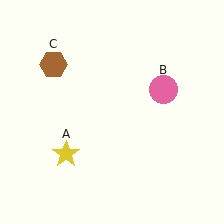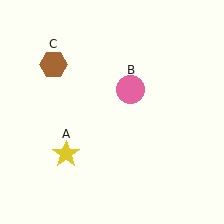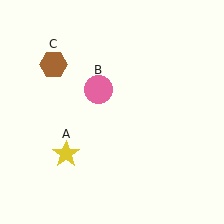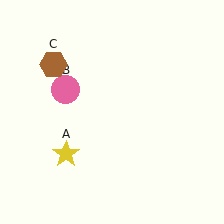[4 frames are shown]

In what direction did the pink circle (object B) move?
The pink circle (object B) moved left.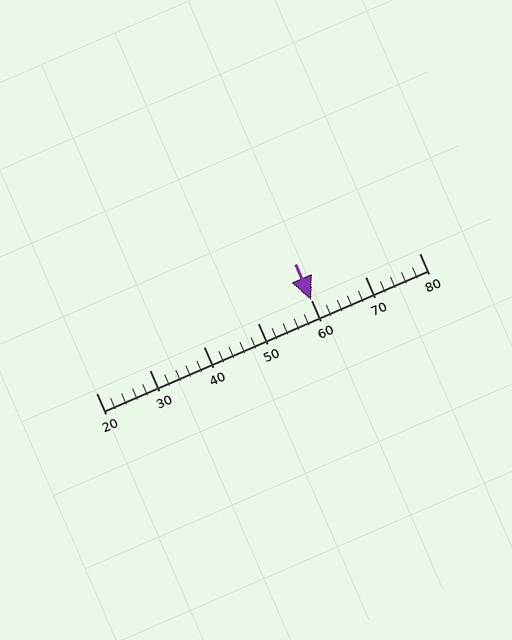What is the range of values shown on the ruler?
The ruler shows values from 20 to 80.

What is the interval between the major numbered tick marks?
The major tick marks are spaced 10 units apart.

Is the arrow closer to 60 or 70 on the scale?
The arrow is closer to 60.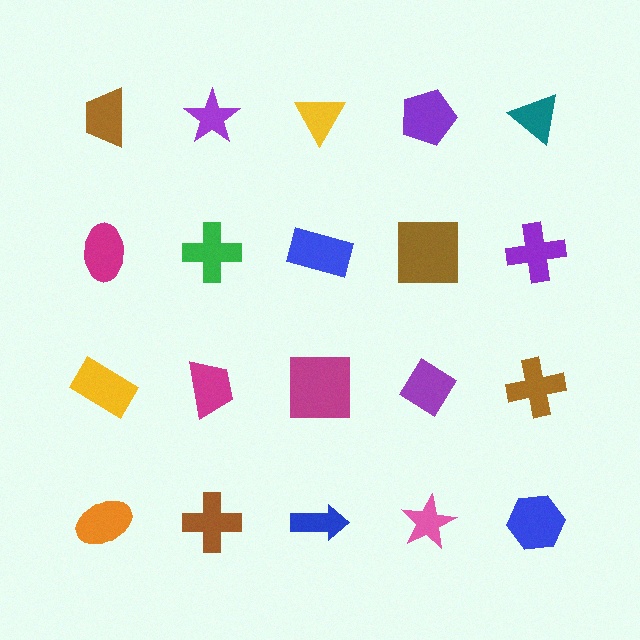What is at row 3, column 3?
A magenta square.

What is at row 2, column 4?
A brown square.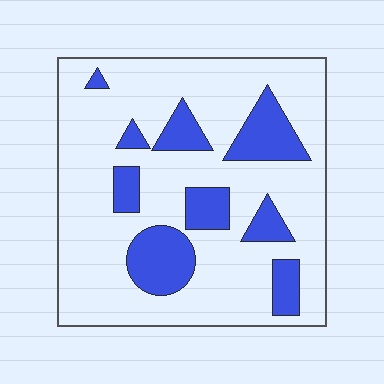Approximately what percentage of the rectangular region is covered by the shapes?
Approximately 20%.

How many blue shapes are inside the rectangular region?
9.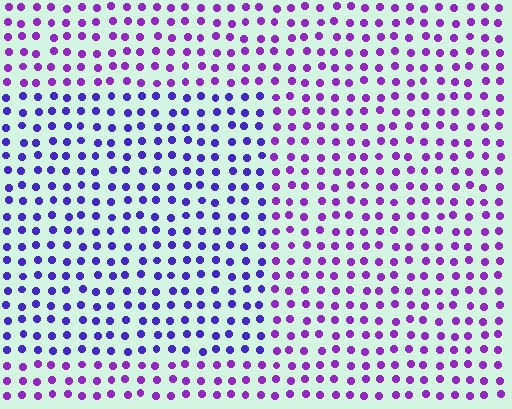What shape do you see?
I see a rectangle.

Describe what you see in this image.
The image is filled with small purple elements in a uniform arrangement. A rectangle-shaped region is visible where the elements are tinted to a slightly different hue, forming a subtle color boundary.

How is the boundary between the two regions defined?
The boundary is defined purely by a slight shift in hue (about 32 degrees). Spacing, size, and orientation are identical on both sides.